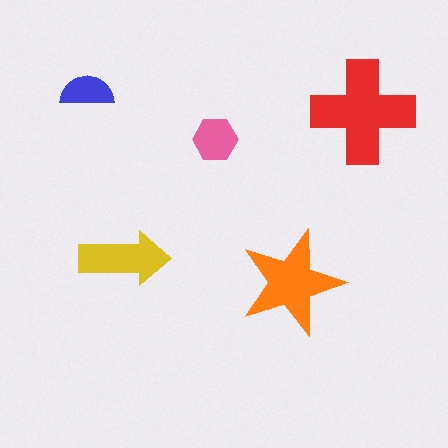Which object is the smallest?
The blue semicircle.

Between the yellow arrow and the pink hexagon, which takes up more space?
The yellow arrow.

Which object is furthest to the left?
The blue semicircle is leftmost.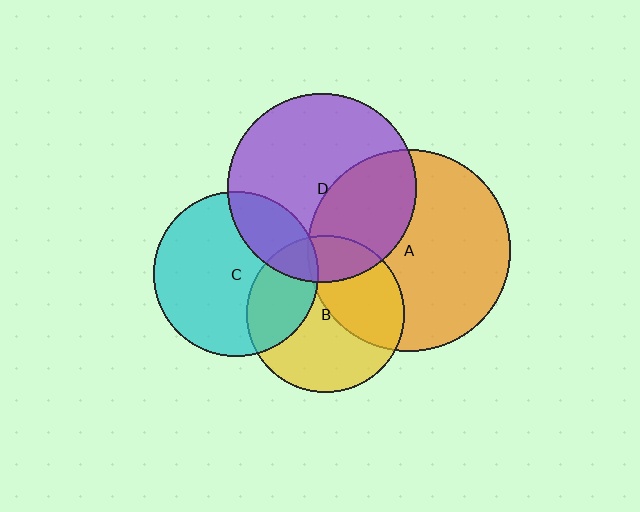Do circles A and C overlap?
Yes.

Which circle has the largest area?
Circle A (orange).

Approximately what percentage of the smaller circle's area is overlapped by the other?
Approximately 5%.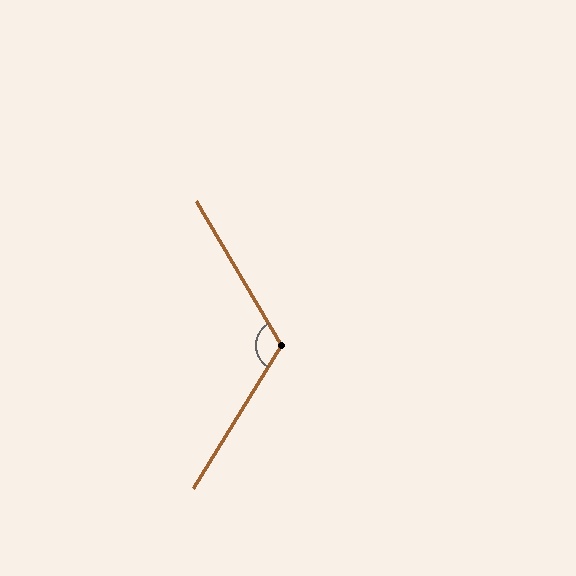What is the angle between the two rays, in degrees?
Approximately 117 degrees.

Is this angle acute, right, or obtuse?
It is obtuse.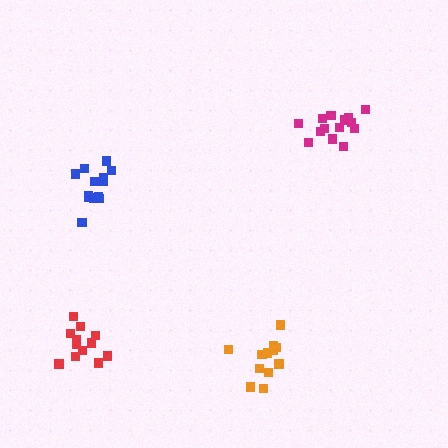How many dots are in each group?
Group 1: 12 dots, Group 2: 13 dots, Group 3: 14 dots, Group 4: 13 dots (52 total).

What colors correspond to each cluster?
The clusters are colored: red, orange, magenta, blue.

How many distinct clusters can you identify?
There are 4 distinct clusters.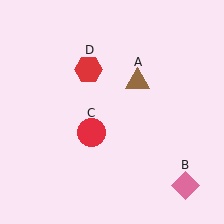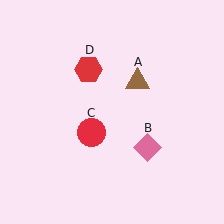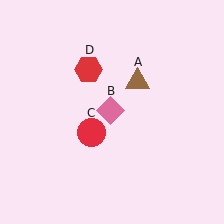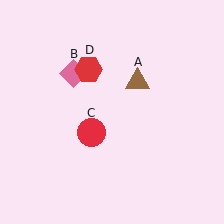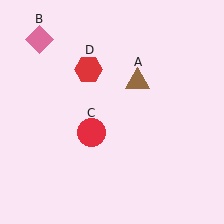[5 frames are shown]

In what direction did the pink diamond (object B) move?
The pink diamond (object B) moved up and to the left.